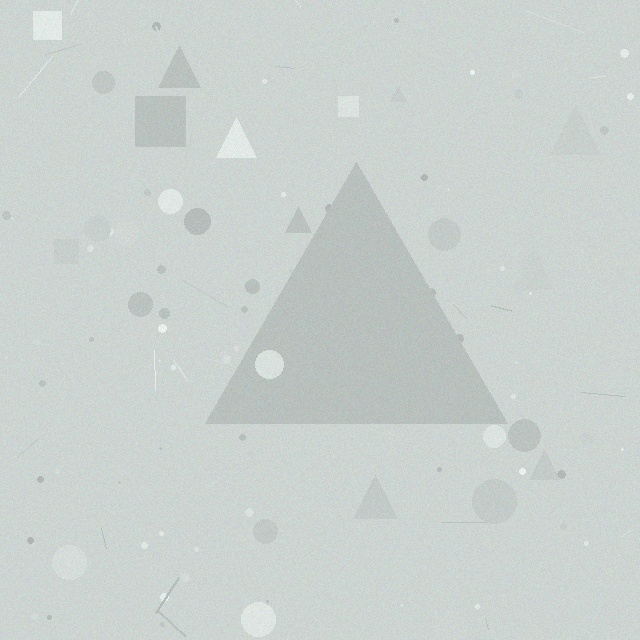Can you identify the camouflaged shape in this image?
The camouflaged shape is a triangle.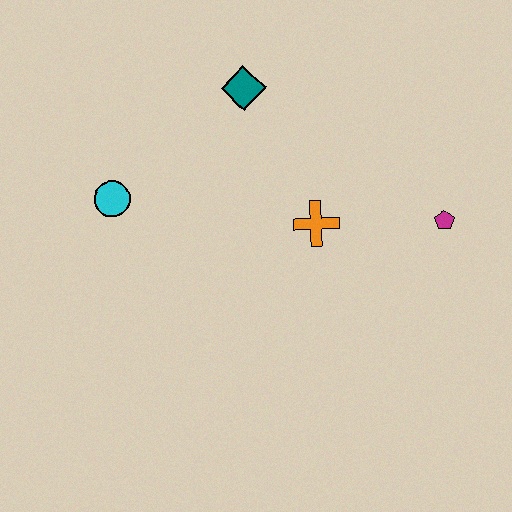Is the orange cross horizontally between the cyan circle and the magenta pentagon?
Yes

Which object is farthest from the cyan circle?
The magenta pentagon is farthest from the cyan circle.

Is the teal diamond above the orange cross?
Yes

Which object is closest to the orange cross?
The magenta pentagon is closest to the orange cross.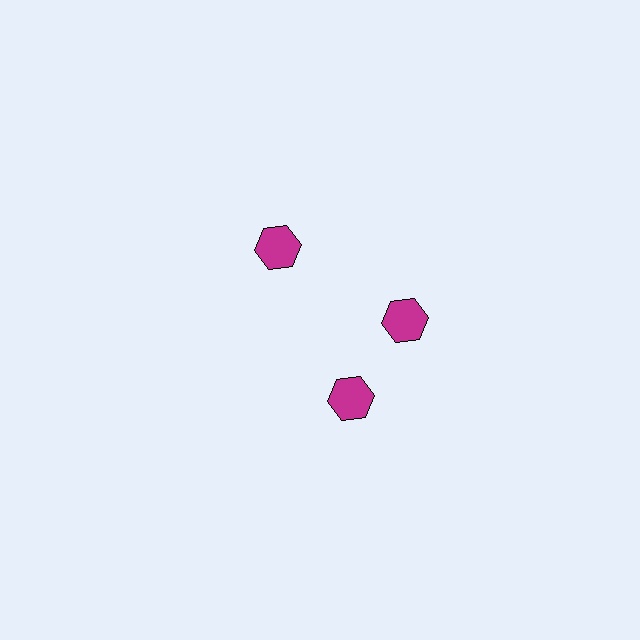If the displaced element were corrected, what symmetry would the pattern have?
It would have 3-fold rotational symmetry — the pattern would map onto itself every 120 degrees.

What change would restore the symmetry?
The symmetry would be restored by rotating it back into even spacing with its neighbors so that all 3 hexagons sit at equal angles and equal distance from the center.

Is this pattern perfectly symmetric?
No. The 3 magenta hexagons are arranged in a ring, but one element near the 7 o'clock position is rotated out of alignment along the ring, breaking the 3-fold rotational symmetry.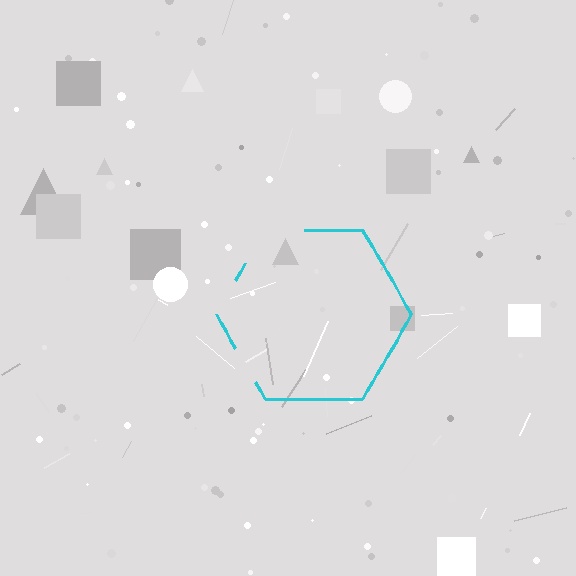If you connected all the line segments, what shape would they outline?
They would outline a hexagon.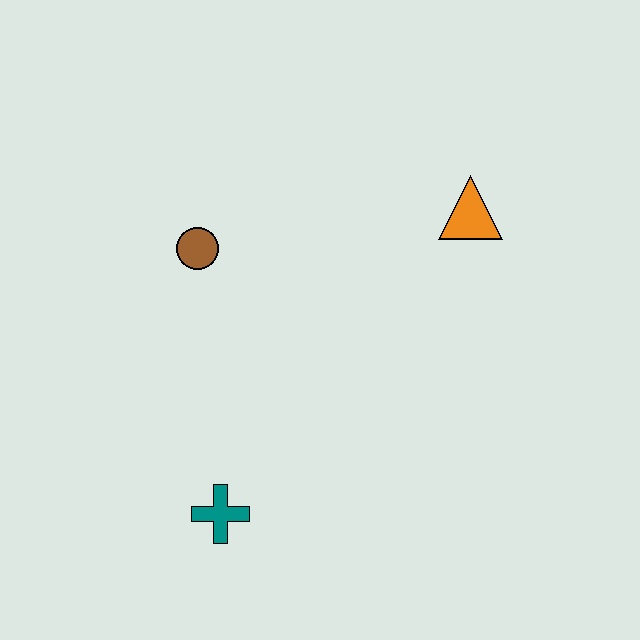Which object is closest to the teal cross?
The brown circle is closest to the teal cross.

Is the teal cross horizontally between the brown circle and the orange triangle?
Yes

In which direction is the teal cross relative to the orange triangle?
The teal cross is below the orange triangle.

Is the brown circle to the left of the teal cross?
Yes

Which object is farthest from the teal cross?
The orange triangle is farthest from the teal cross.